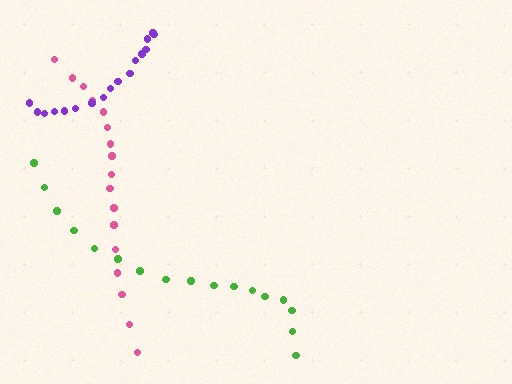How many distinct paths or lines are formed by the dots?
There are 3 distinct paths.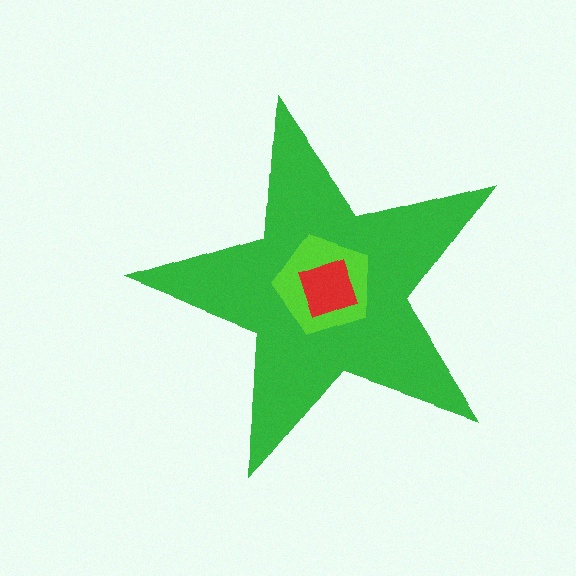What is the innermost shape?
The red square.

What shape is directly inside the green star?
The lime pentagon.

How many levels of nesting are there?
3.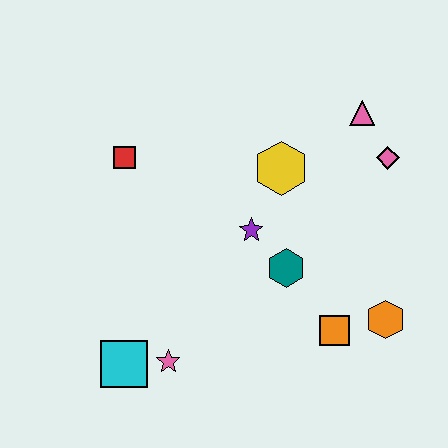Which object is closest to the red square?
The purple star is closest to the red square.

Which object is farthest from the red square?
The orange hexagon is farthest from the red square.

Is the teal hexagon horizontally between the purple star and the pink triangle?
Yes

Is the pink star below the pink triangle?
Yes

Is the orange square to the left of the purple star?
No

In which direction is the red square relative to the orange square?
The red square is to the left of the orange square.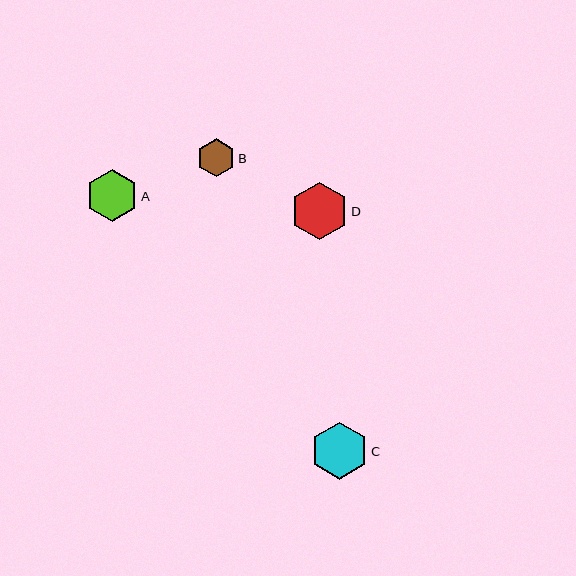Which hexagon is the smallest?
Hexagon B is the smallest with a size of approximately 38 pixels.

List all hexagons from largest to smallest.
From largest to smallest: D, C, A, B.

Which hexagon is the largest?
Hexagon D is the largest with a size of approximately 57 pixels.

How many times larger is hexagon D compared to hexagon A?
Hexagon D is approximately 1.1 times the size of hexagon A.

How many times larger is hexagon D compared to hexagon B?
Hexagon D is approximately 1.5 times the size of hexagon B.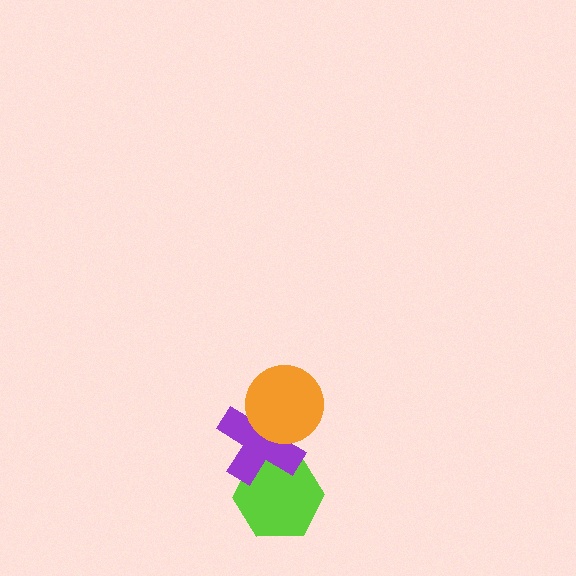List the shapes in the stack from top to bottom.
From top to bottom: the orange circle, the purple cross, the lime hexagon.